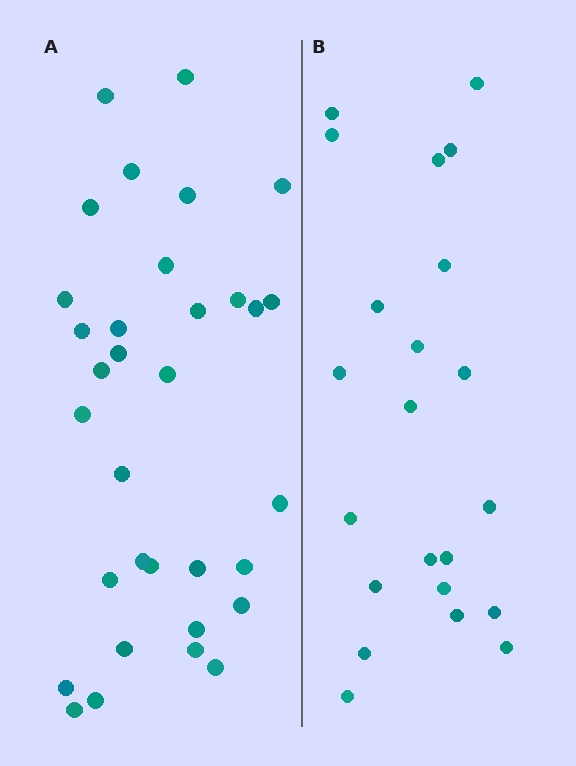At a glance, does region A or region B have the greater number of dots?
Region A (the left region) has more dots.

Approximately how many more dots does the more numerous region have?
Region A has roughly 12 or so more dots than region B.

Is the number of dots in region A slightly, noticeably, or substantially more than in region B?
Region A has substantially more. The ratio is roughly 1.5 to 1.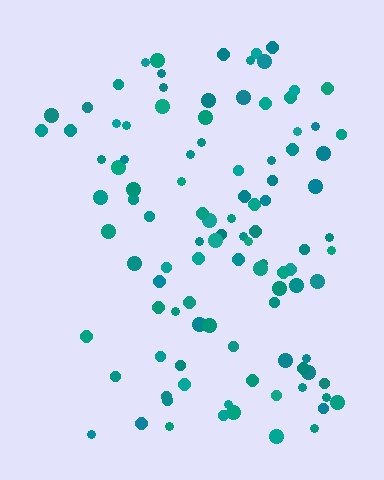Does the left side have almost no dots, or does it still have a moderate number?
Still a moderate number, just noticeably fewer than the right.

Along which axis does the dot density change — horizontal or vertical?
Horizontal.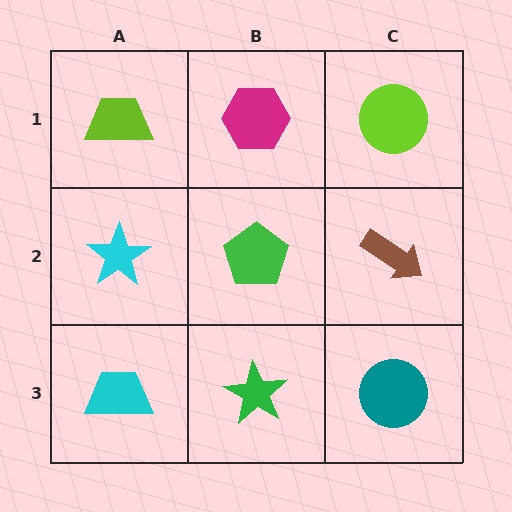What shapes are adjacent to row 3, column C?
A brown arrow (row 2, column C), a green star (row 3, column B).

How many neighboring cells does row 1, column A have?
2.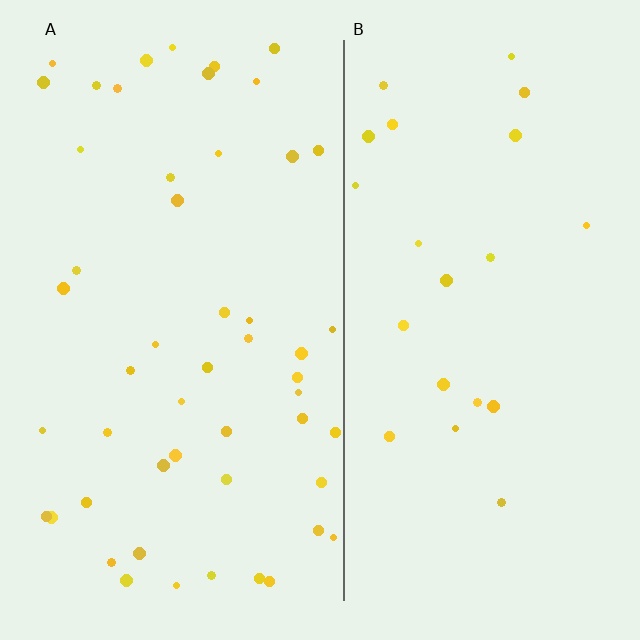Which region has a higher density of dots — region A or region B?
A (the left).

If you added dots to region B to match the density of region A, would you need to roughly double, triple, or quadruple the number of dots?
Approximately double.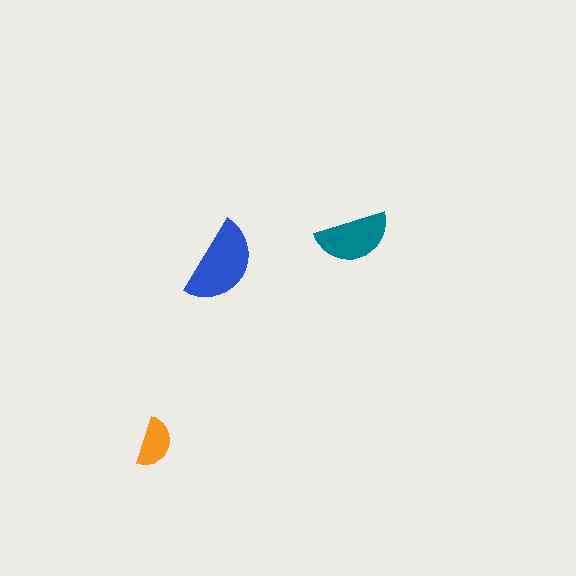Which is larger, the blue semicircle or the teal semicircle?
The blue one.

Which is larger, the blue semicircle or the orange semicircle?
The blue one.